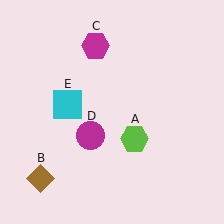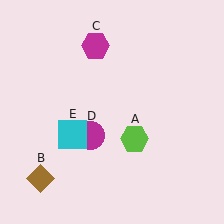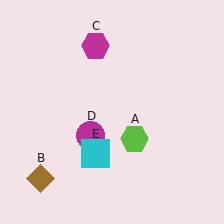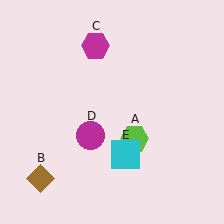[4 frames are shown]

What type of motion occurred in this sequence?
The cyan square (object E) rotated counterclockwise around the center of the scene.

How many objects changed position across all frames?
1 object changed position: cyan square (object E).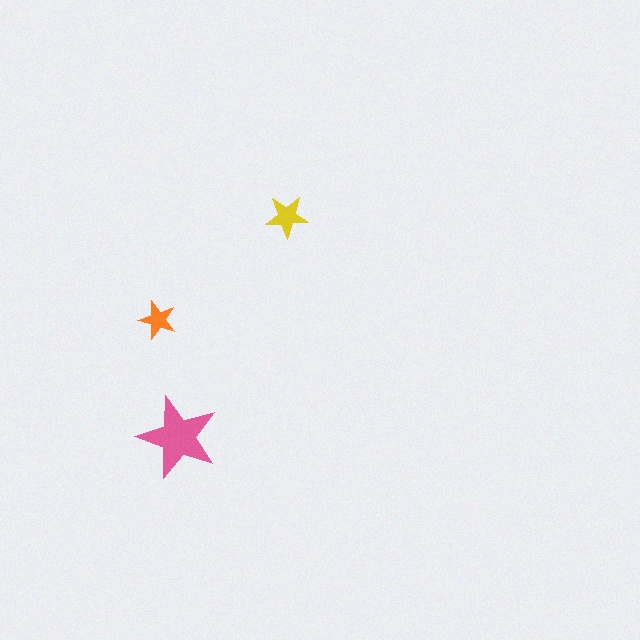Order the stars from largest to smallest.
the pink one, the yellow one, the orange one.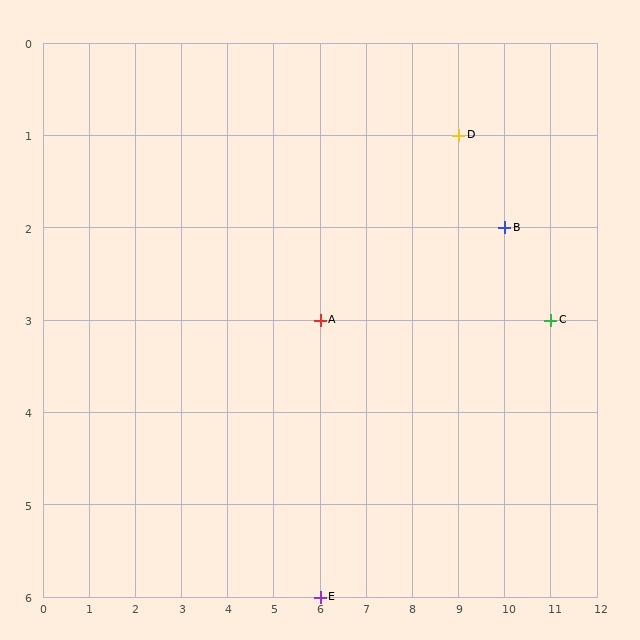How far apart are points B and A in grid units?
Points B and A are 4 columns and 1 row apart (about 4.1 grid units diagonally).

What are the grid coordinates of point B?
Point B is at grid coordinates (10, 2).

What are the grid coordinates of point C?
Point C is at grid coordinates (11, 3).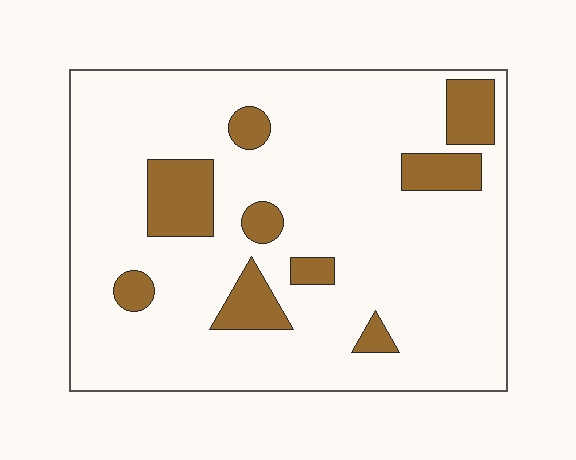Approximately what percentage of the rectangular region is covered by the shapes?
Approximately 15%.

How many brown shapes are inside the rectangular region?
9.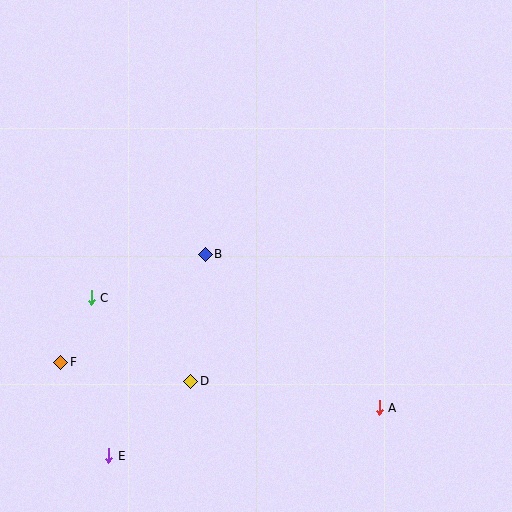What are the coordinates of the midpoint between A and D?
The midpoint between A and D is at (285, 395).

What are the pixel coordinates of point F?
Point F is at (61, 362).